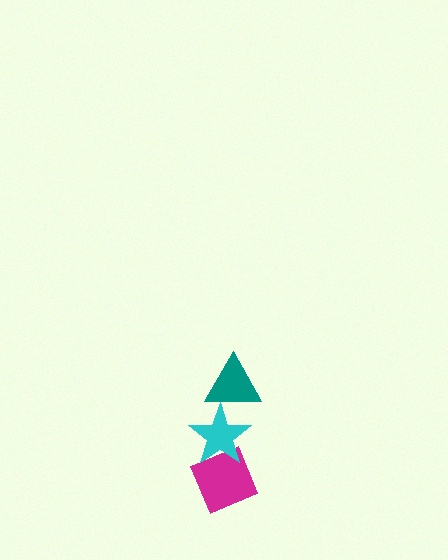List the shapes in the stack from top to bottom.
From top to bottom: the teal triangle, the cyan star, the magenta diamond.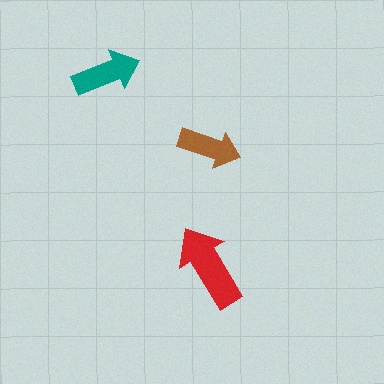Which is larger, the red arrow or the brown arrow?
The red one.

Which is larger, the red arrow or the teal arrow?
The red one.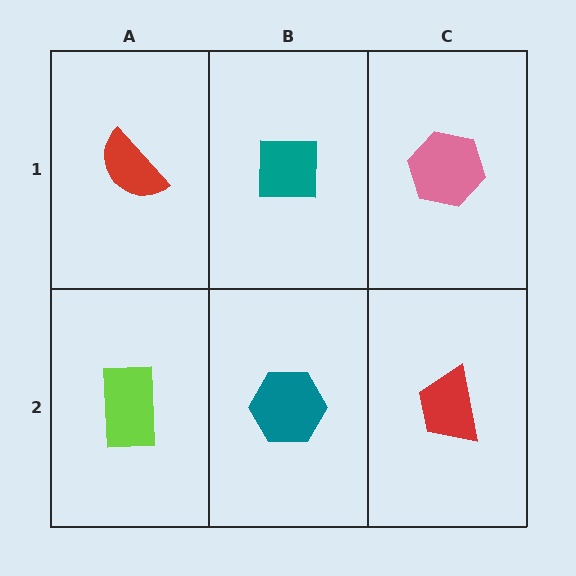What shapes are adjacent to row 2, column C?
A pink hexagon (row 1, column C), a teal hexagon (row 2, column B).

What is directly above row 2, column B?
A teal square.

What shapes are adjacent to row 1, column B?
A teal hexagon (row 2, column B), a red semicircle (row 1, column A), a pink hexagon (row 1, column C).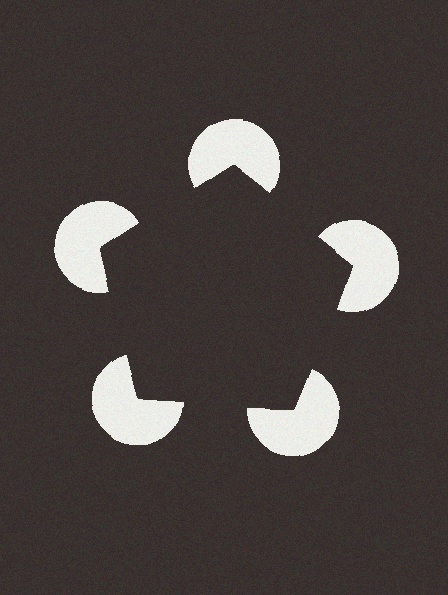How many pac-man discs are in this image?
There are 5 — one at each vertex of the illusory pentagon.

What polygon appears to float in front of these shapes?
An illusory pentagon — its edges are inferred from the aligned wedge cuts in the pac-man discs, not physically drawn.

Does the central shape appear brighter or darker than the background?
It typically appears slightly darker than the background, even though no actual brightness change is drawn.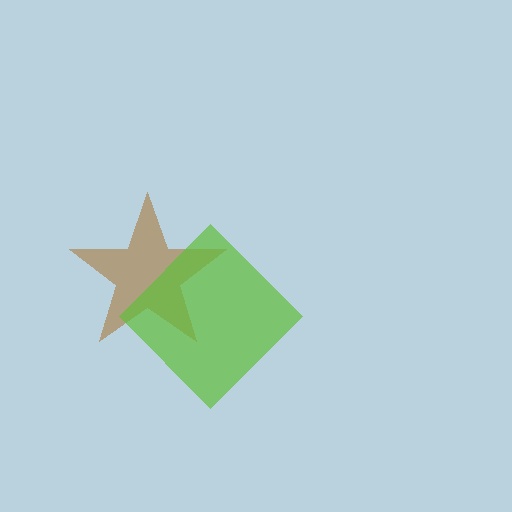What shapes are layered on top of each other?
The layered shapes are: a brown star, a lime diamond.